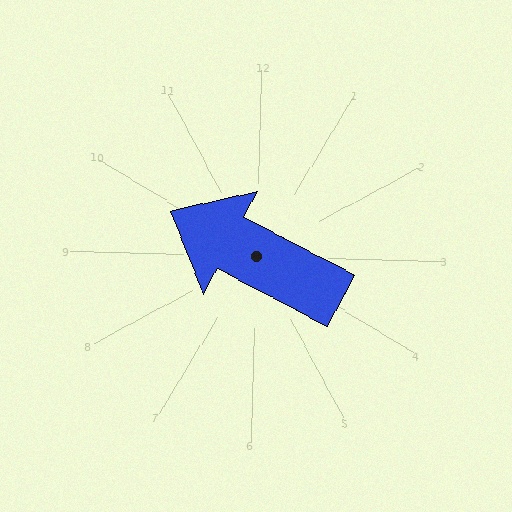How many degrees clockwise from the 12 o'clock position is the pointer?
Approximately 296 degrees.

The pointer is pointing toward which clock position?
Roughly 10 o'clock.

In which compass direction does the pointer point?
Northwest.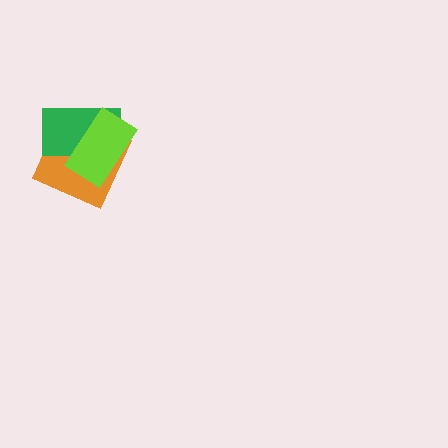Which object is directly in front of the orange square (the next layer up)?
The green rectangle is directly in front of the orange square.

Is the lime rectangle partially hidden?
No, no other shape covers it.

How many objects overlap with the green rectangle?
2 objects overlap with the green rectangle.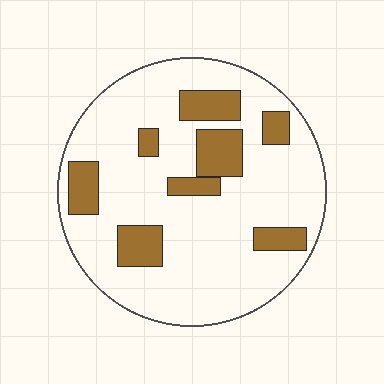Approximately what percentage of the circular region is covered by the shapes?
Approximately 20%.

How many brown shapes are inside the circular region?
8.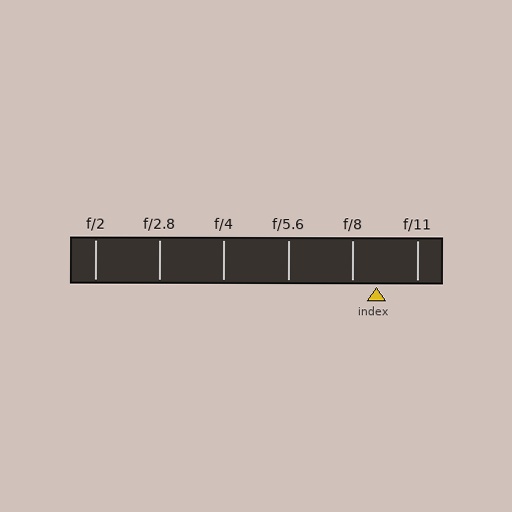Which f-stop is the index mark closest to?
The index mark is closest to f/8.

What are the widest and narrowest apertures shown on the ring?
The widest aperture shown is f/2 and the narrowest is f/11.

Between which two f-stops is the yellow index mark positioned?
The index mark is between f/8 and f/11.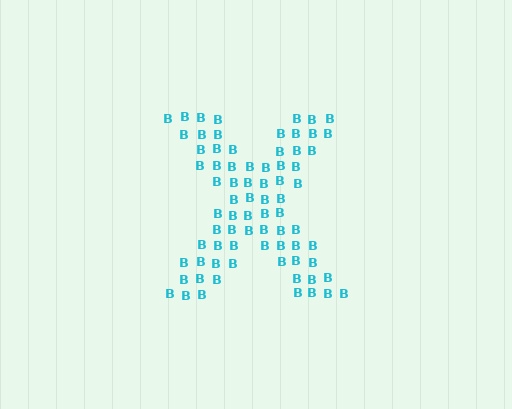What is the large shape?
The large shape is the letter X.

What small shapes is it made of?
It is made of small letter B's.